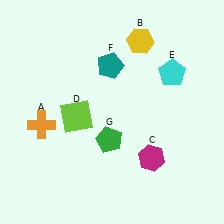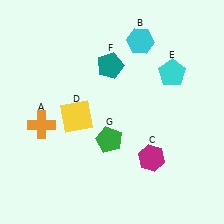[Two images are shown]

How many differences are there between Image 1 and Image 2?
There are 2 differences between the two images.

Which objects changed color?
B changed from yellow to cyan. D changed from lime to yellow.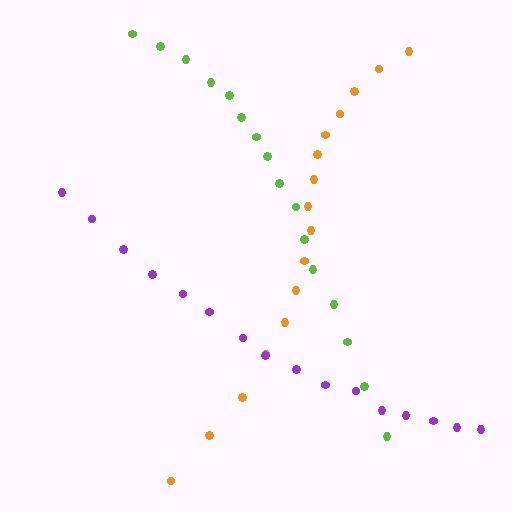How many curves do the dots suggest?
There are 3 distinct paths.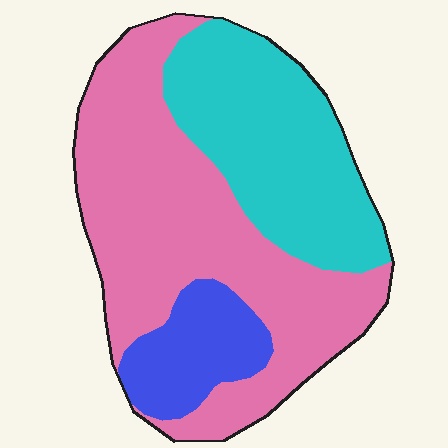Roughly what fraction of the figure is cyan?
Cyan takes up about one third (1/3) of the figure.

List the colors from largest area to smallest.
From largest to smallest: pink, cyan, blue.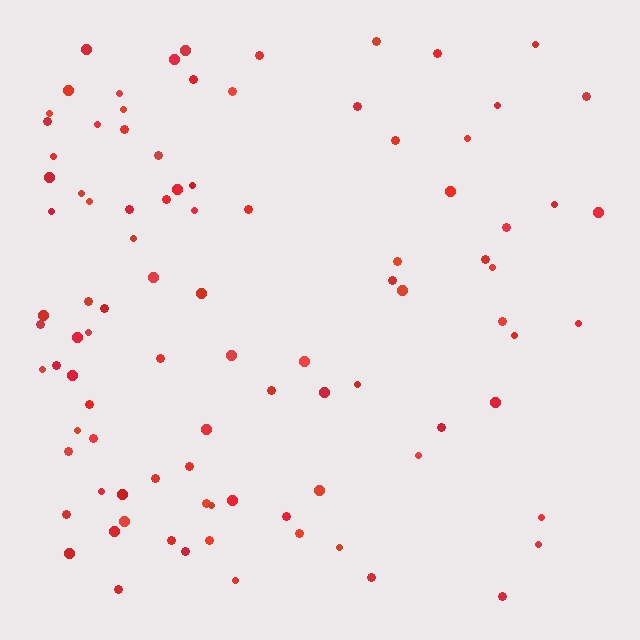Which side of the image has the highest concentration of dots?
The left.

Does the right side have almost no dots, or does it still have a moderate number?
Still a moderate number, just noticeably fewer than the left.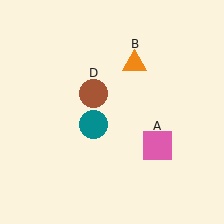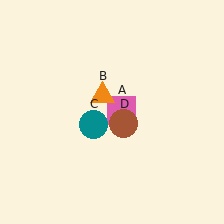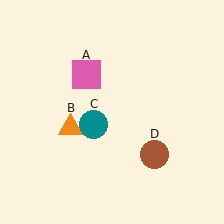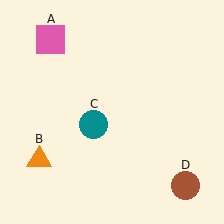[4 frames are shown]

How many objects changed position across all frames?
3 objects changed position: pink square (object A), orange triangle (object B), brown circle (object D).